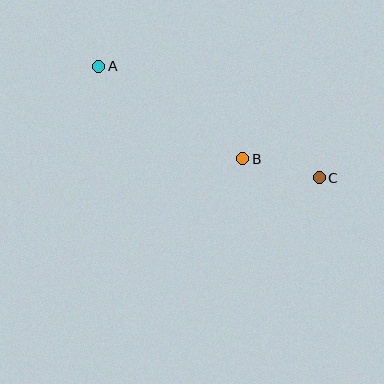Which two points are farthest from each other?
Points A and C are farthest from each other.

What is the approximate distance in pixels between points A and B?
The distance between A and B is approximately 171 pixels.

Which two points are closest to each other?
Points B and C are closest to each other.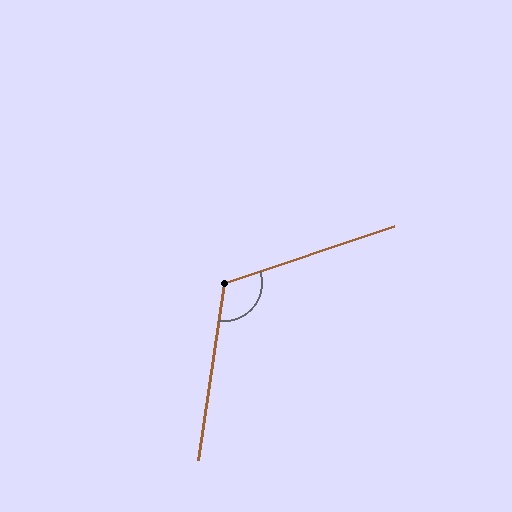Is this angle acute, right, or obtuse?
It is obtuse.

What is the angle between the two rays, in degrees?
Approximately 117 degrees.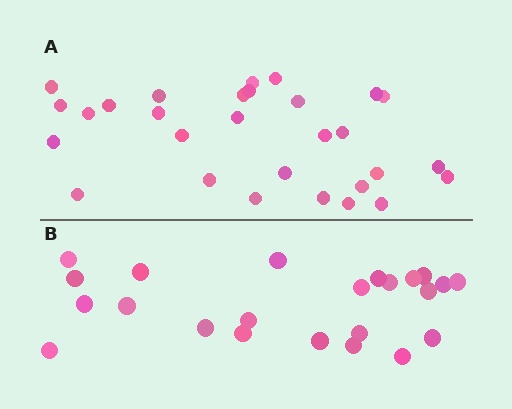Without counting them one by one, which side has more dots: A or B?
Region A (the top region) has more dots.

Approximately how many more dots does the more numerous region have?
Region A has about 6 more dots than region B.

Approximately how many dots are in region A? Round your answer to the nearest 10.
About 30 dots. (The exact count is 29, which rounds to 30.)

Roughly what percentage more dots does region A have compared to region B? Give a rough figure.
About 25% more.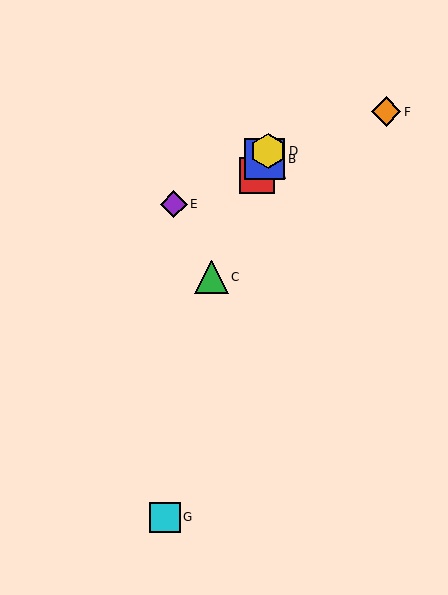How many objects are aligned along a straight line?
4 objects (A, B, C, D) are aligned along a straight line.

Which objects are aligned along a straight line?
Objects A, B, C, D are aligned along a straight line.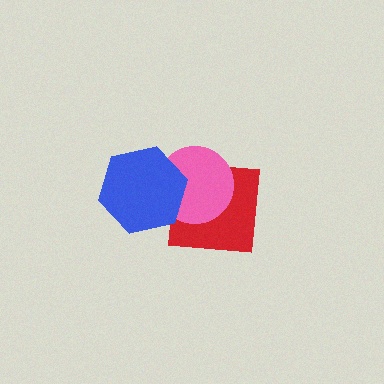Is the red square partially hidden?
Yes, it is partially covered by another shape.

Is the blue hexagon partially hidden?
No, no other shape covers it.